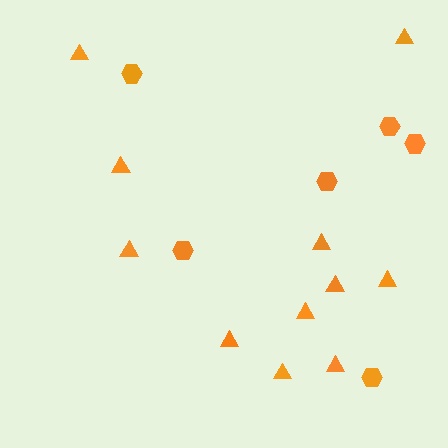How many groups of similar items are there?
There are 2 groups: one group of hexagons (6) and one group of triangles (11).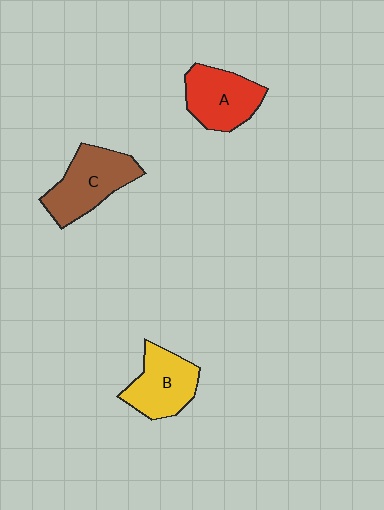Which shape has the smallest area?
Shape B (yellow).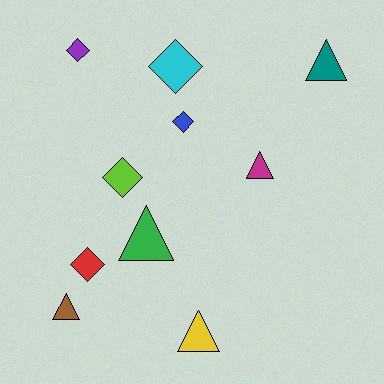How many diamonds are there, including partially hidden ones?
There are 5 diamonds.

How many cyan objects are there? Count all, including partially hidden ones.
There is 1 cyan object.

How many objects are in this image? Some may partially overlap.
There are 10 objects.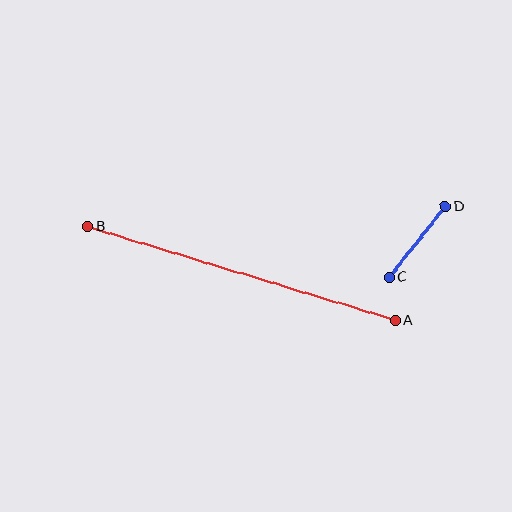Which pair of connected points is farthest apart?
Points A and B are farthest apart.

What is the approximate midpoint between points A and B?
The midpoint is at approximately (241, 274) pixels.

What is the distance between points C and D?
The distance is approximately 91 pixels.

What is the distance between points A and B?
The distance is approximately 322 pixels.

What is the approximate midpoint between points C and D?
The midpoint is at approximately (417, 242) pixels.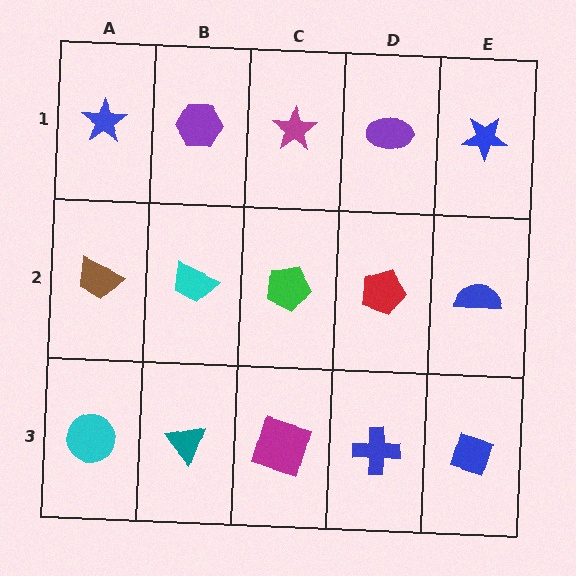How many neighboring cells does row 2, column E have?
3.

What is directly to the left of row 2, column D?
A green pentagon.